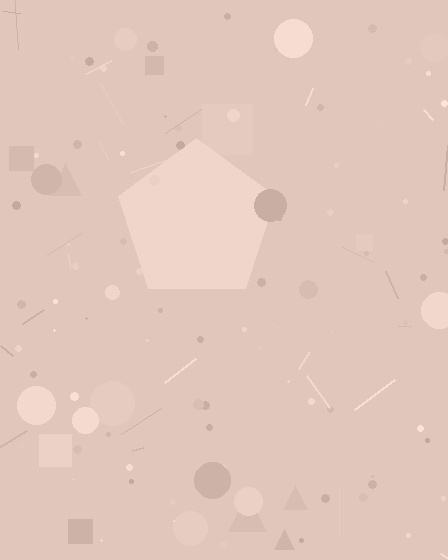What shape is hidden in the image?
A pentagon is hidden in the image.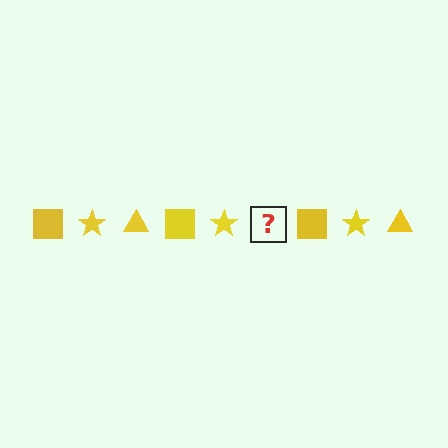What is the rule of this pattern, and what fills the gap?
The rule is that the pattern cycles through square, star, triangle shapes in yellow. The gap should be filled with a yellow triangle.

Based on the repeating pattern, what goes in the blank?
The blank should be a yellow triangle.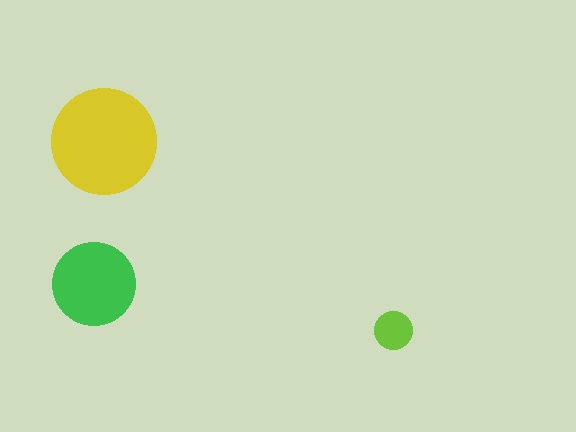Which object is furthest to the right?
The lime circle is rightmost.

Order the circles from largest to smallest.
the yellow one, the green one, the lime one.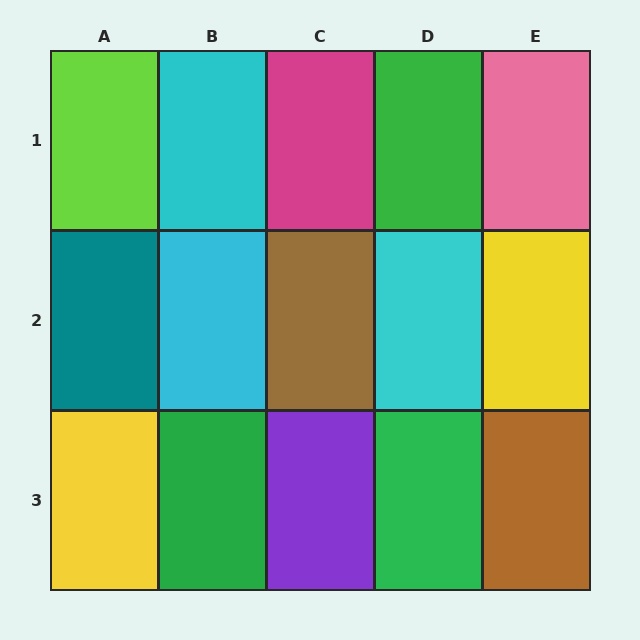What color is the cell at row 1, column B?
Cyan.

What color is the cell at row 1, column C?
Magenta.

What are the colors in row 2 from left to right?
Teal, cyan, brown, cyan, yellow.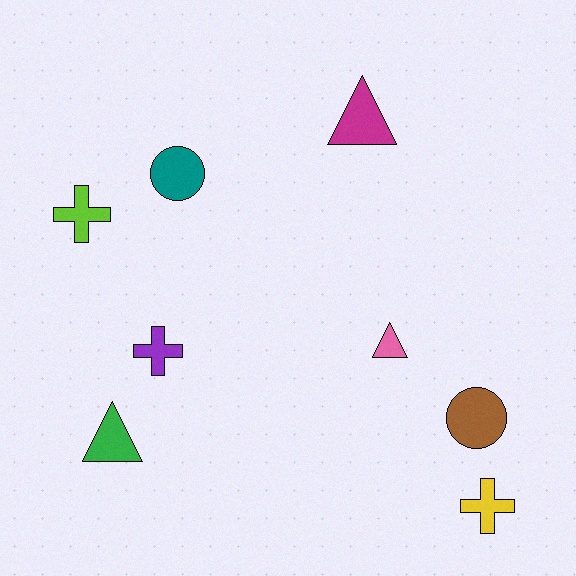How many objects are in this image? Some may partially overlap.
There are 8 objects.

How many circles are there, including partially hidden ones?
There are 2 circles.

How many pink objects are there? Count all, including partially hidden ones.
There is 1 pink object.